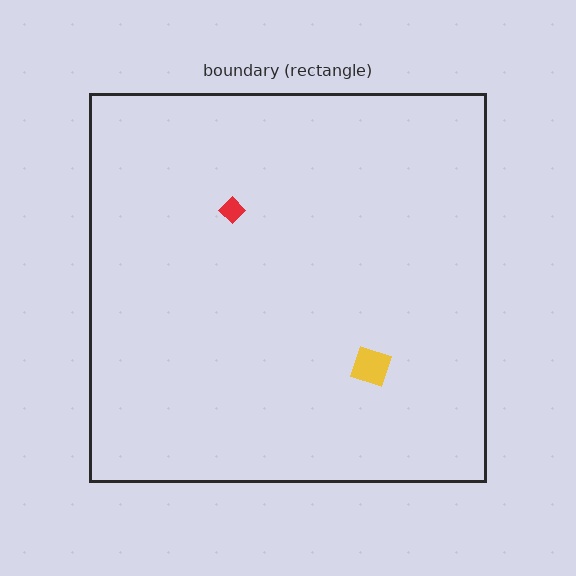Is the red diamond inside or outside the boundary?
Inside.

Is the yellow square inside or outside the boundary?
Inside.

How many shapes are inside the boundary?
2 inside, 0 outside.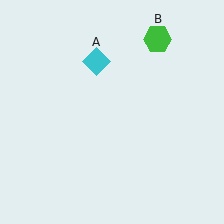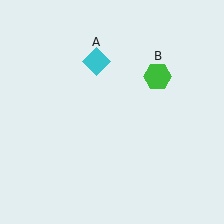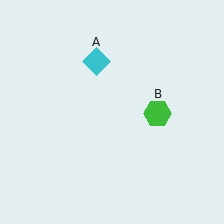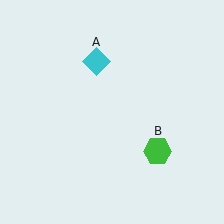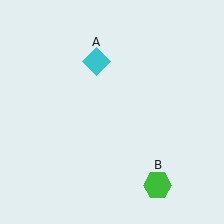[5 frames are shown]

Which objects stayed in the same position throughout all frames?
Cyan diamond (object A) remained stationary.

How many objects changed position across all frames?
1 object changed position: green hexagon (object B).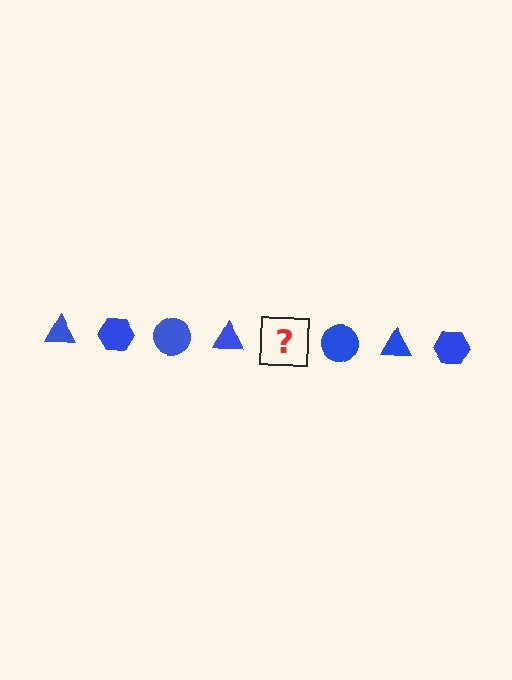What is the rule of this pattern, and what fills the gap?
The rule is that the pattern cycles through triangle, hexagon, circle shapes in blue. The gap should be filled with a blue hexagon.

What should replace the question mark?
The question mark should be replaced with a blue hexagon.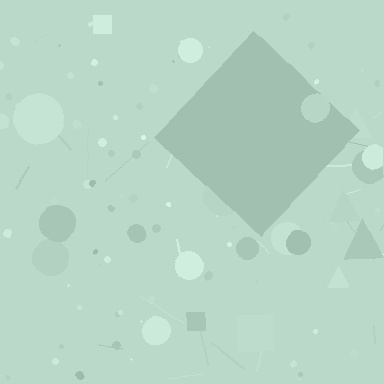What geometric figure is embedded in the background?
A diamond is embedded in the background.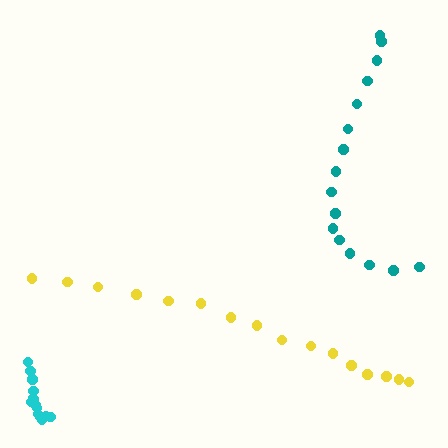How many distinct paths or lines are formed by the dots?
There are 3 distinct paths.